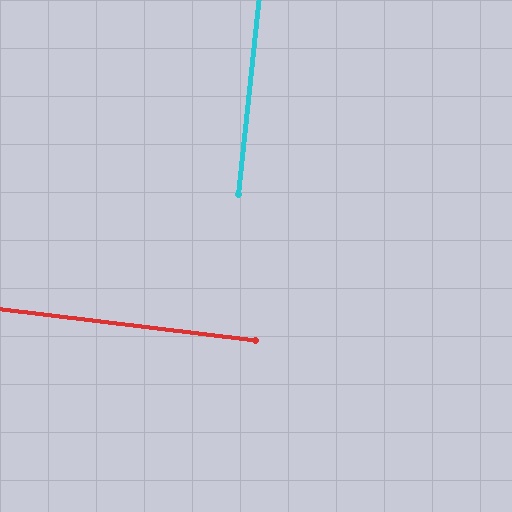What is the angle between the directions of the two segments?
Approximately 89 degrees.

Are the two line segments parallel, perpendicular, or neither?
Perpendicular — they meet at approximately 89°.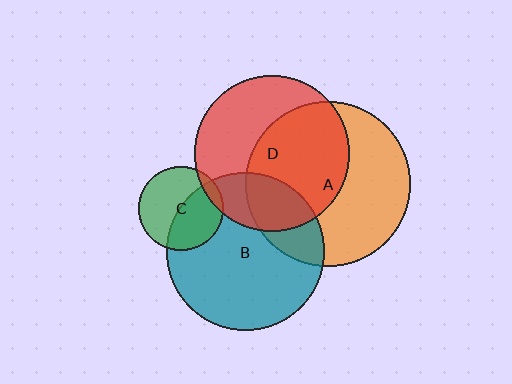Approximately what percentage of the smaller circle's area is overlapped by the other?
Approximately 45%.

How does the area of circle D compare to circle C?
Approximately 3.3 times.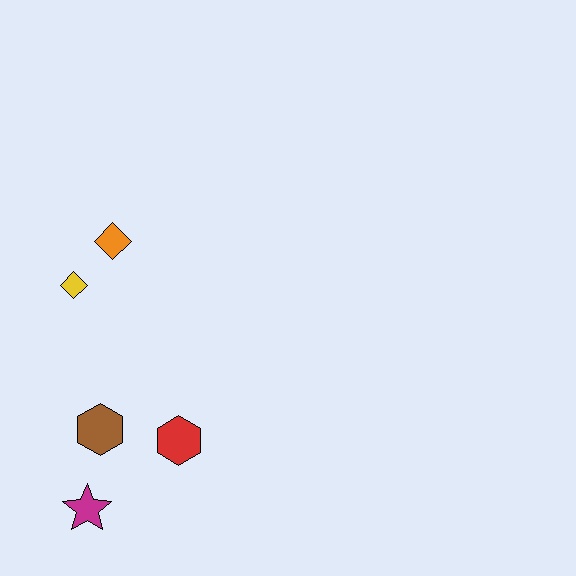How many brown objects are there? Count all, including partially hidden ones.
There is 1 brown object.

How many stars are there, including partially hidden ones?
There is 1 star.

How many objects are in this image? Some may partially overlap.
There are 5 objects.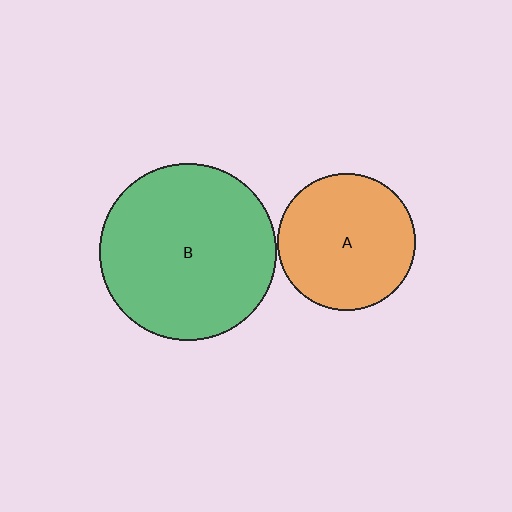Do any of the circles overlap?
No, none of the circles overlap.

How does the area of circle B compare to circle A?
Approximately 1.7 times.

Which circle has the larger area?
Circle B (green).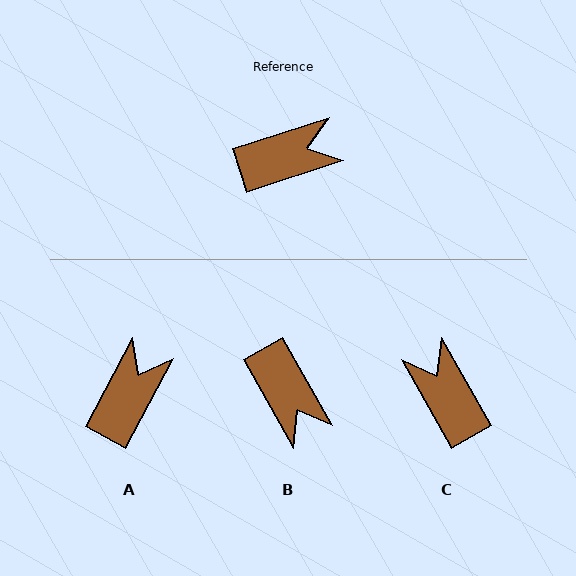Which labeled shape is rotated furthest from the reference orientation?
C, about 102 degrees away.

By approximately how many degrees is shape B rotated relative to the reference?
Approximately 78 degrees clockwise.